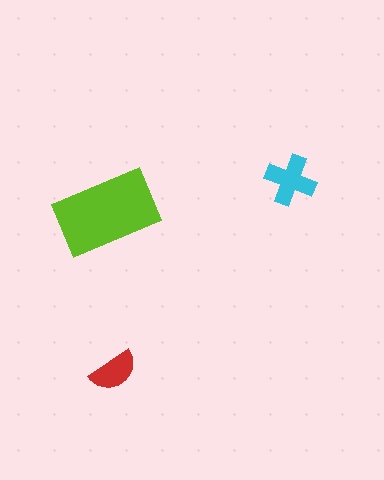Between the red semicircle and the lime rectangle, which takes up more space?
The lime rectangle.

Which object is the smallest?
The red semicircle.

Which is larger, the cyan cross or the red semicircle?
The cyan cross.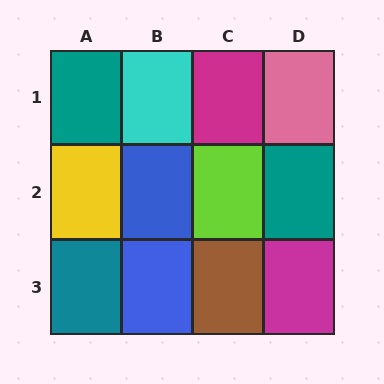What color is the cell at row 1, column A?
Teal.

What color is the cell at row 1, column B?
Cyan.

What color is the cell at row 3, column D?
Magenta.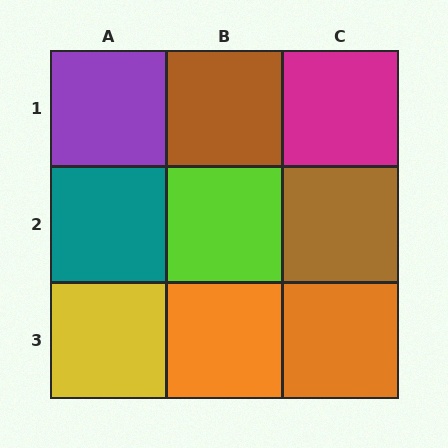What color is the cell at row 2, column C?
Brown.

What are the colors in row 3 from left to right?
Yellow, orange, orange.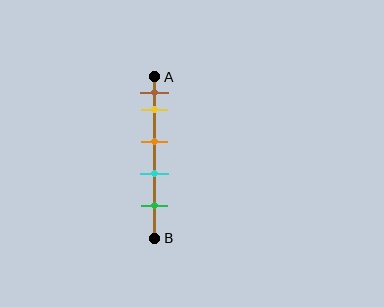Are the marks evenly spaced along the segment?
No, the marks are not evenly spaced.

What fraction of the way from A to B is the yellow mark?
The yellow mark is approximately 20% (0.2) of the way from A to B.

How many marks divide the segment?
There are 5 marks dividing the segment.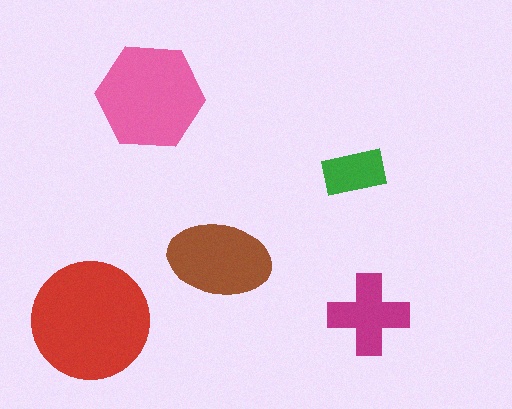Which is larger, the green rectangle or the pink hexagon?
The pink hexagon.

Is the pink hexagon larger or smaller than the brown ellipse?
Larger.